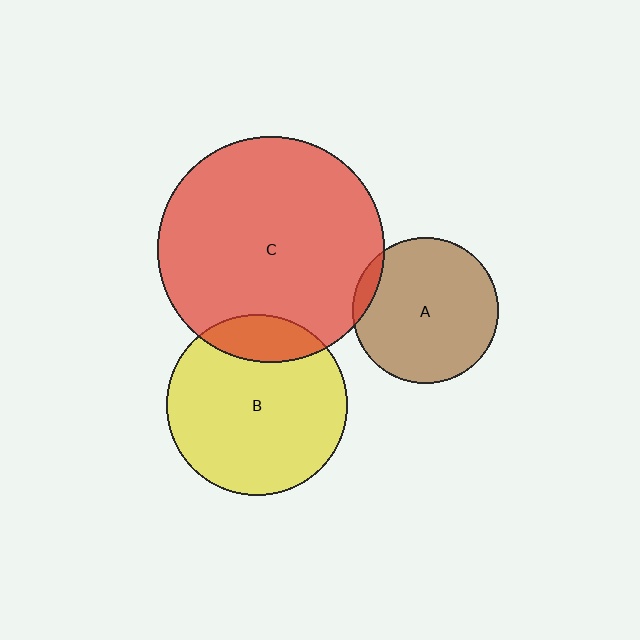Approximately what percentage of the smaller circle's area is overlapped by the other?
Approximately 5%.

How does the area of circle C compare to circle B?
Approximately 1.6 times.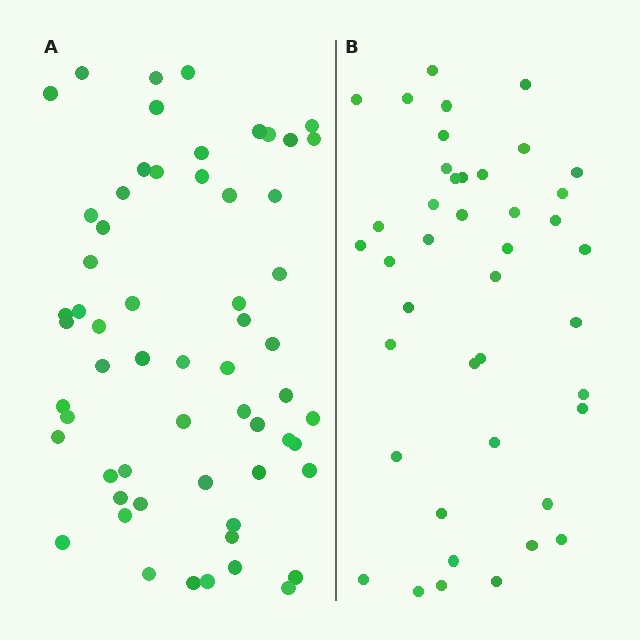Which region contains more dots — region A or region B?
Region A (the left region) has more dots.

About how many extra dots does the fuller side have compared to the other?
Region A has approximately 20 more dots than region B.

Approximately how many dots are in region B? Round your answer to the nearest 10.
About 40 dots. (The exact count is 42, which rounds to 40.)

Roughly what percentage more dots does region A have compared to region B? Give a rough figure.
About 45% more.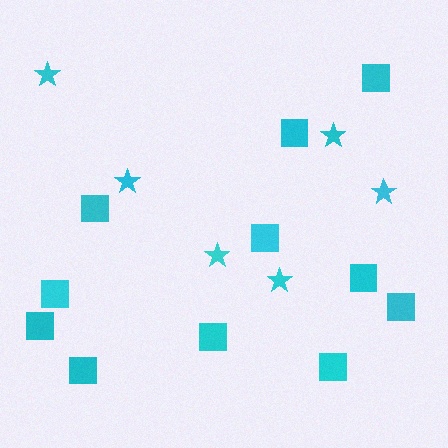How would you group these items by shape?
There are 2 groups: one group of squares (11) and one group of stars (6).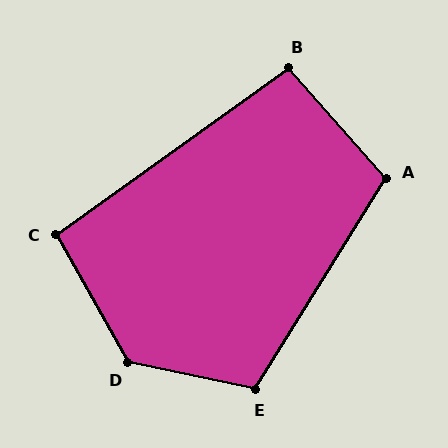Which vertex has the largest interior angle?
D, at approximately 131 degrees.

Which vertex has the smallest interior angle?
B, at approximately 96 degrees.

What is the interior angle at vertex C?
Approximately 96 degrees (obtuse).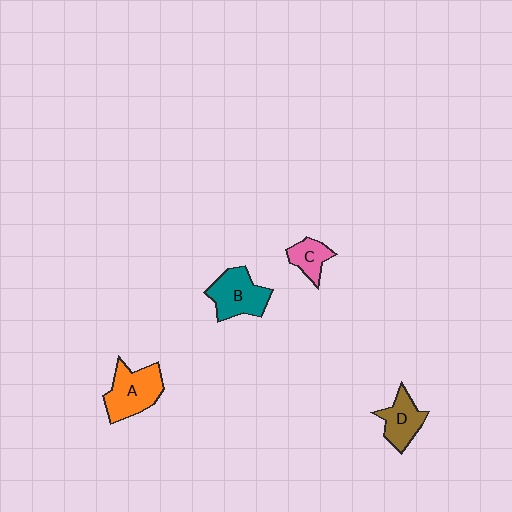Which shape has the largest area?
Shape A (orange).